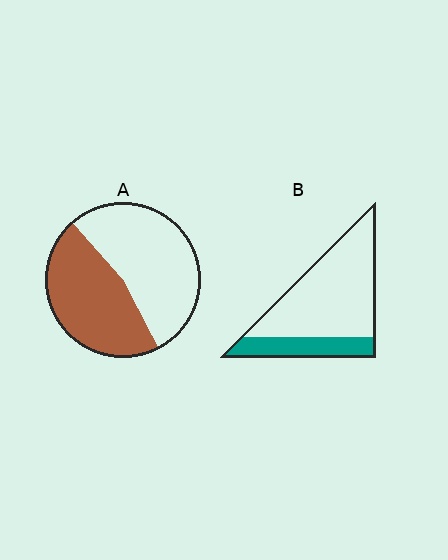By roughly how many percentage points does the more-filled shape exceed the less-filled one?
By roughly 20 percentage points (A over B).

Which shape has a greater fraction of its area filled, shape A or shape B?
Shape A.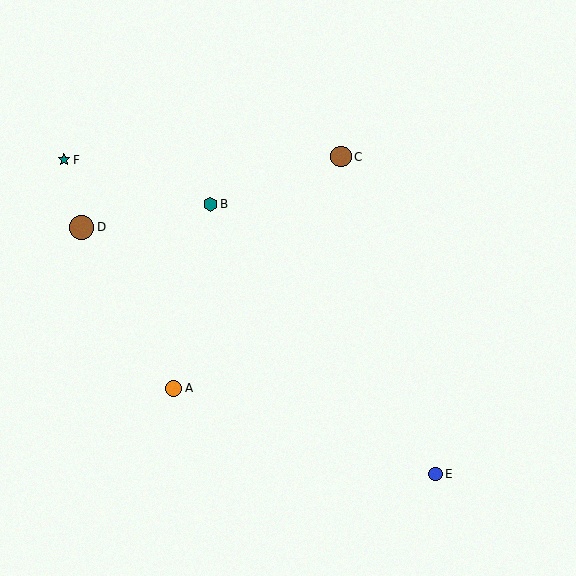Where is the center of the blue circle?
The center of the blue circle is at (436, 474).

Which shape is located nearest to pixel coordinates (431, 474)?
The blue circle (labeled E) at (436, 474) is nearest to that location.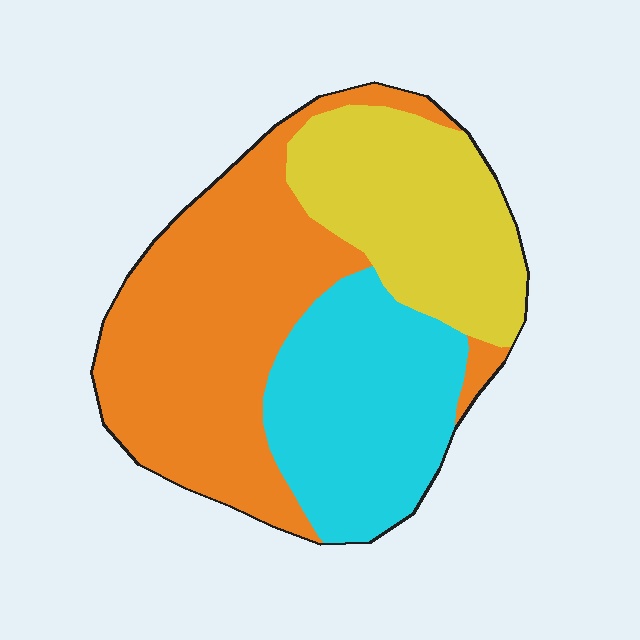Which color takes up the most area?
Orange, at roughly 45%.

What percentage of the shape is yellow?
Yellow covers roughly 25% of the shape.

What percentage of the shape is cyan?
Cyan takes up about one quarter (1/4) of the shape.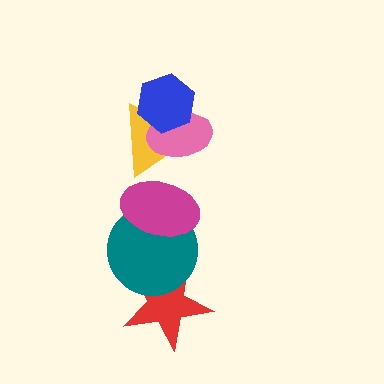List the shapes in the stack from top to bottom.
From top to bottom: the blue hexagon, the pink ellipse, the yellow triangle, the magenta ellipse, the teal circle, the red star.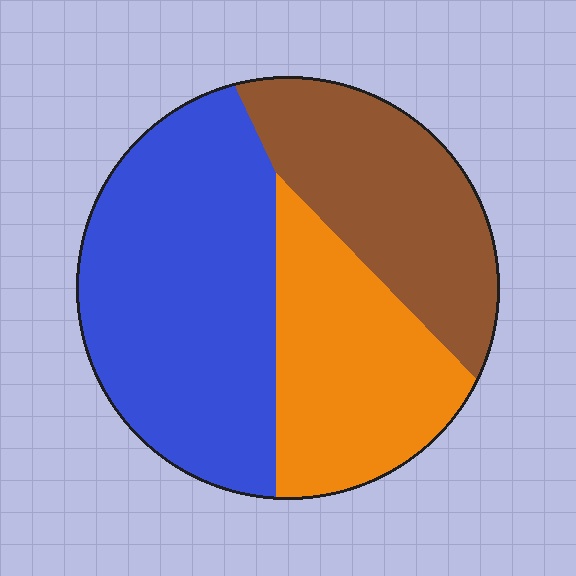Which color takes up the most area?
Blue, at roughly 45%.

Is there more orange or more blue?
Blue.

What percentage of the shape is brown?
Brown takes up between a sixth and a third of the shape.